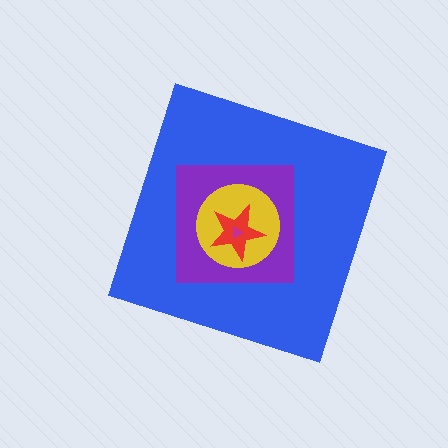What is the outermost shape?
The blue diamond.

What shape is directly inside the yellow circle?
The red star.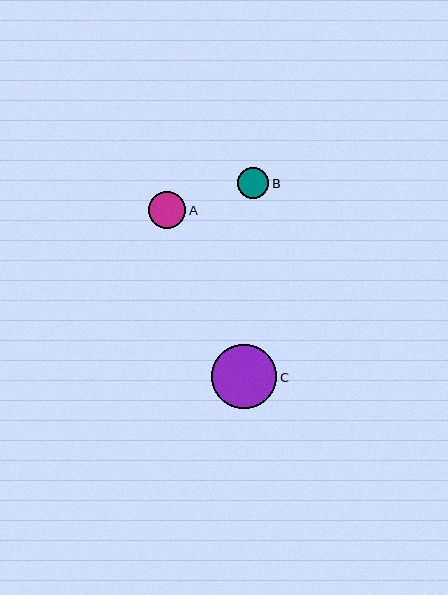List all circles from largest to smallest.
From largest to smallest: C, A, B.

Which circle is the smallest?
Circle B is the smallest with a size of approximately 31 pixels.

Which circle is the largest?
Circle C is the largest with a size of approximately 65 pixels.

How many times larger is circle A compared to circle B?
Circle A is approximately 1.2 times the size of circle B.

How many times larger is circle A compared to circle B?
Circle A is approximately 1.2 times the size of circle B.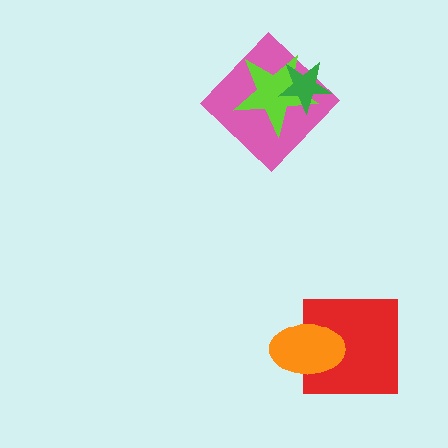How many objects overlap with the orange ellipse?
1 object overlaps with the orange ellipse.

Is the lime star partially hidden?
Yes, it is partially covered by another shape.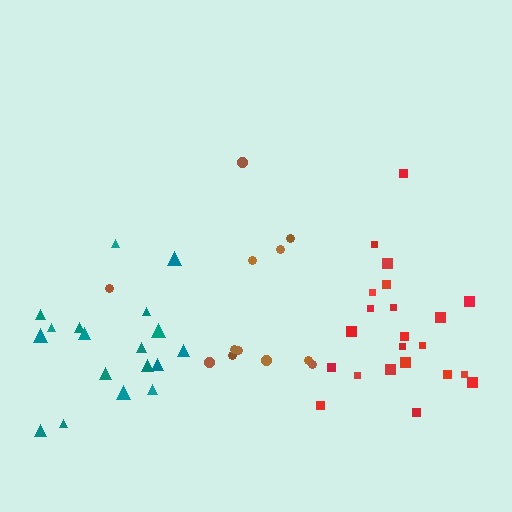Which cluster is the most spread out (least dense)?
Brown.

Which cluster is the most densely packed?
Teal.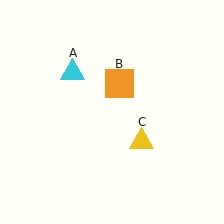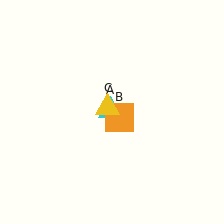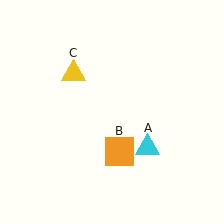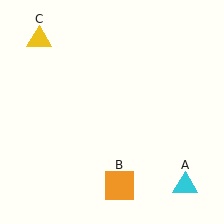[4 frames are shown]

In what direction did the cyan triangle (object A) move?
The cyan triangle (object A) moved down and to the right.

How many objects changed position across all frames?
3 objects changed position: cyan triangle (object A), orange square (object B), yellow triangle (object C).